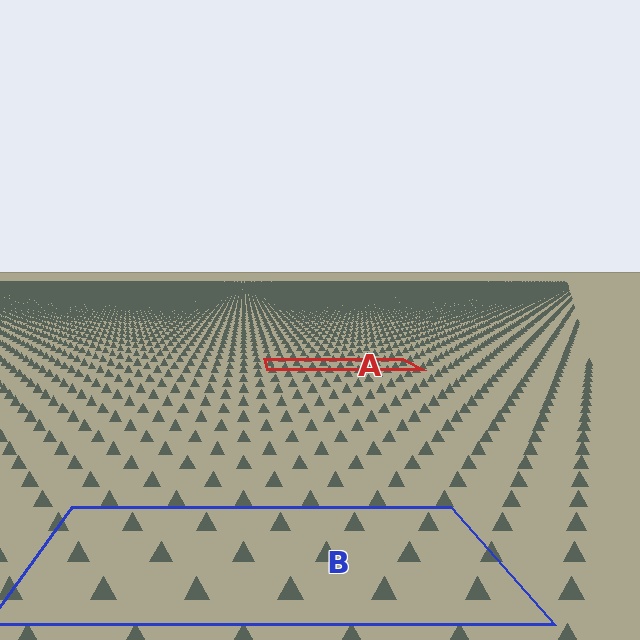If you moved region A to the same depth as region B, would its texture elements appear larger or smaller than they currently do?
They would appear larger. At a closer depth, the same texture elements are projected at a bigger on-screen size.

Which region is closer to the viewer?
Region B is closer. The texture elements there are larger and more spread out.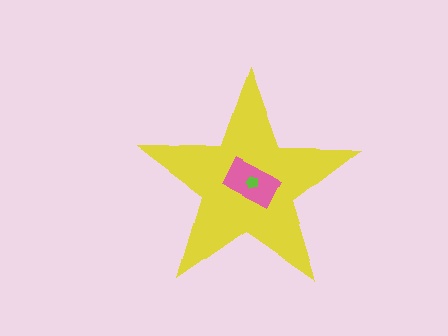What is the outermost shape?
The yellow star.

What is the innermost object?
The lime pentagon.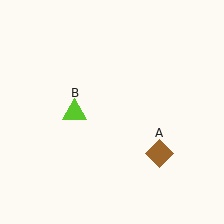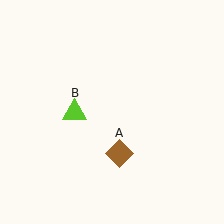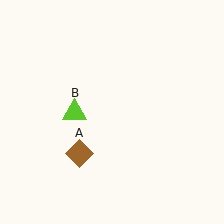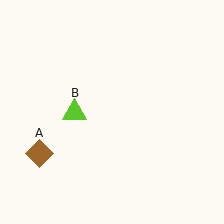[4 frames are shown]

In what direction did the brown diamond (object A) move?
The brown diamond (object A) moved left.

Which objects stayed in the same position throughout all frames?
Lime triangle (object B) remained stationary.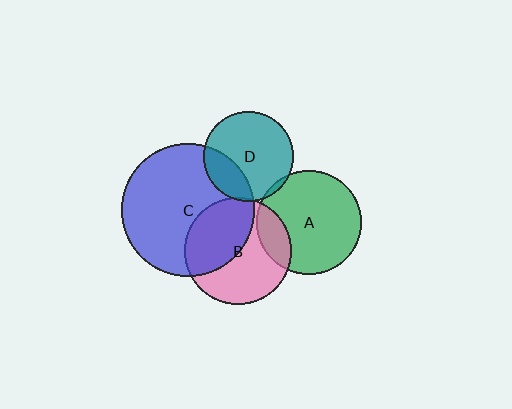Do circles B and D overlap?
Yes.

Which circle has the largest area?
Circle C (blue).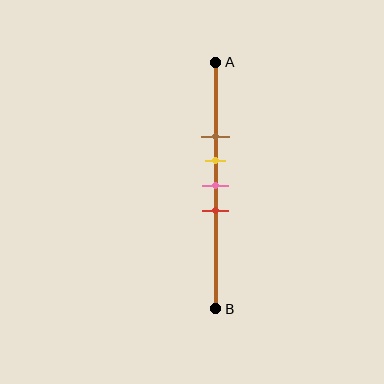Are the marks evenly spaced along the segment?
Yes, the marks are approximately evenly spaced.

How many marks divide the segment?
There are 4 marks dividing the segment.